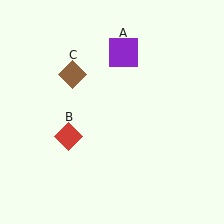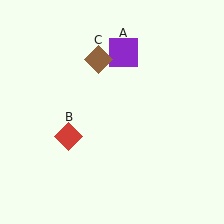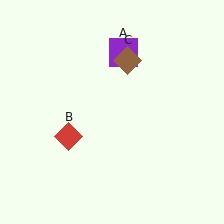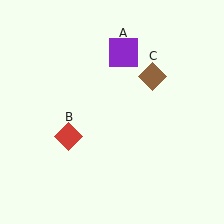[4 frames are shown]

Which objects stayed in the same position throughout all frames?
Purple square (object A) and red diamond (object B) remained stationary.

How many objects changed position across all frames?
1 object changed position: brown diamond (object C).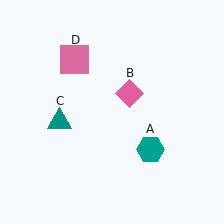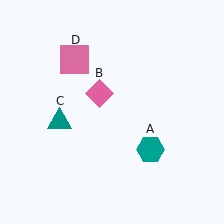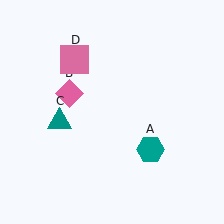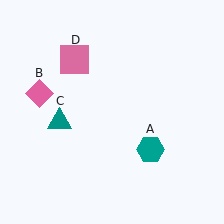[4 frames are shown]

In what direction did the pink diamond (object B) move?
The pink diamond (object B) moved left.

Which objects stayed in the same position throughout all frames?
Teal hexagon (object A) and teal triangle (object C) and pink square (object D) remained stationary.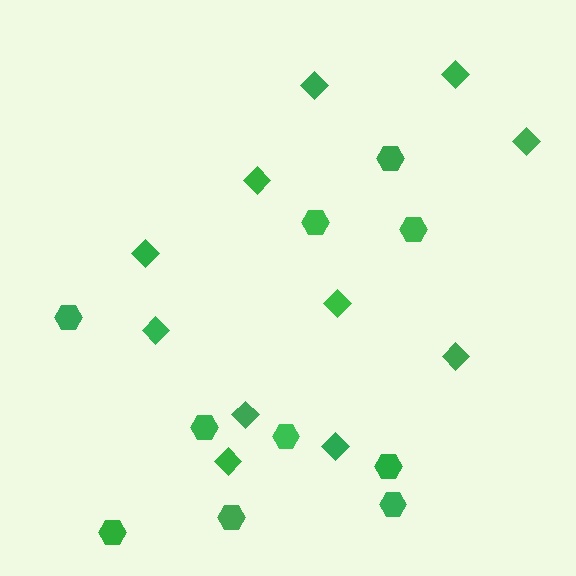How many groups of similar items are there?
There are 2 groups: one group of hexagons (10) and one group of diamonds (11).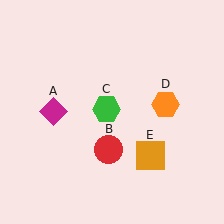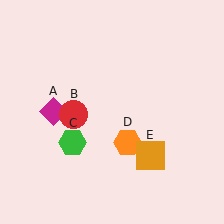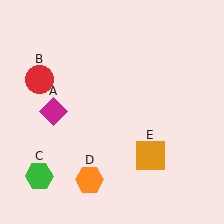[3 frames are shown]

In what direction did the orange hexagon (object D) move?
The orange hexagon (object D) moved down and to the left.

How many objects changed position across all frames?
3 objects changed position: red circle (object B), green hexagon (object C), orange hexagon (object D).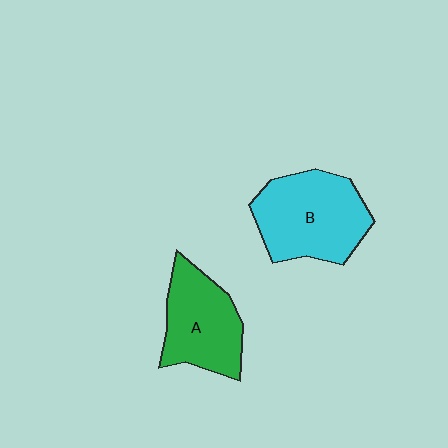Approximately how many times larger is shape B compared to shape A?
Approximately 1.2 times.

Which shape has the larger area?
Shape B (cyan).